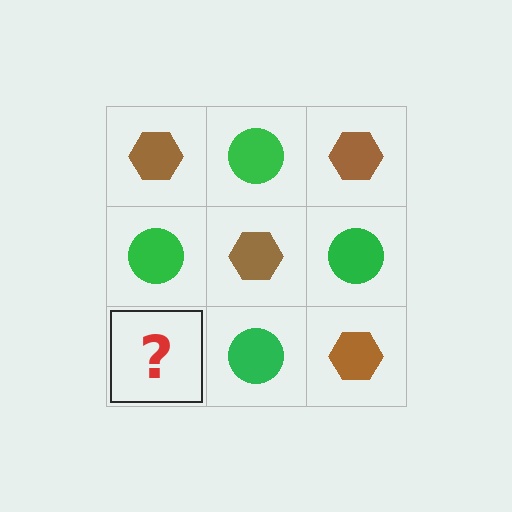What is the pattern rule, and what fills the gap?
The rule is that it alternates brown hexagon and green circle in a checkerboard pattern. The gap should be filled with a brown hexagon.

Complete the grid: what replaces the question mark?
The question mark should be replaced with a brown hexagon.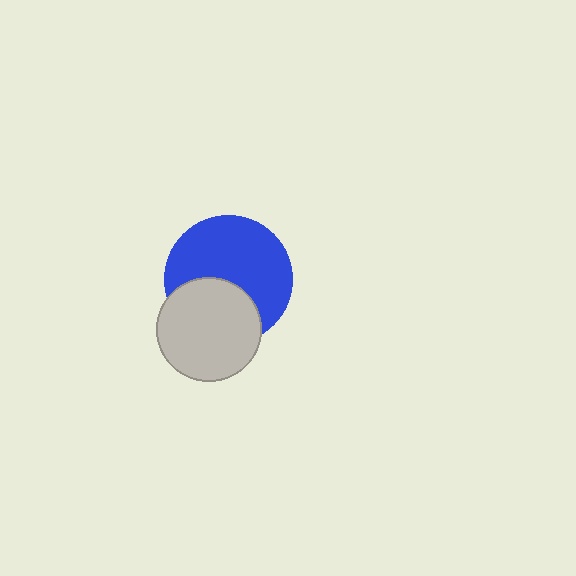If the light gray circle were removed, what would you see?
You would see the complete blue circle.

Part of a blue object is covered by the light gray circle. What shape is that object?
It is a circle.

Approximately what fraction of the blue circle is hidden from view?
Roughly 36% of the blue circle is hidden behind the light gray circle.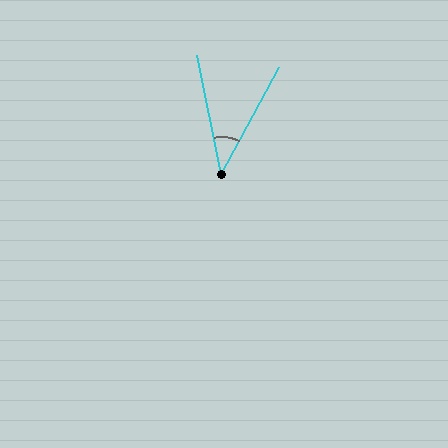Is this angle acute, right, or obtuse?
It is acute.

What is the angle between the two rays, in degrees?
Approximately 39 degrees.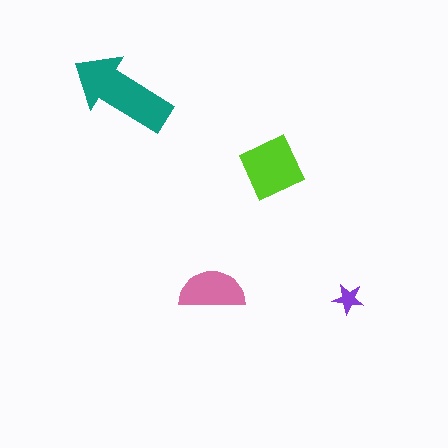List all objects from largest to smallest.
The teal arrow, the lime square, the pink semicircle, the purple star.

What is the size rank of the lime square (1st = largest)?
2nd.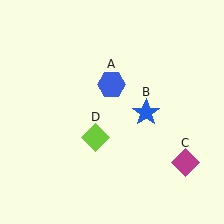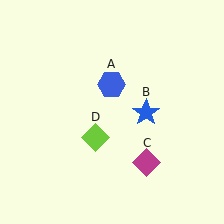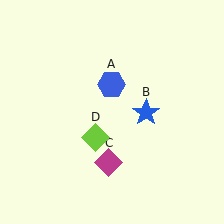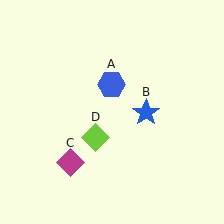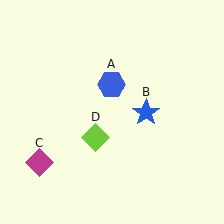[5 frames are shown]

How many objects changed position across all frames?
1 object changed position: magenta diamond (object C).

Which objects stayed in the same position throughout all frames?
Blue hexagon (object A) and blue star (object B) and lime diamond (object D) remained stationary.